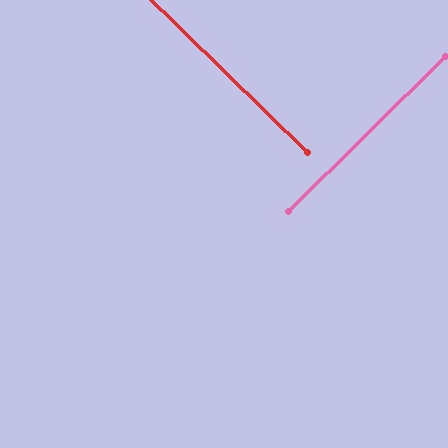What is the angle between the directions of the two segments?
Approximately 89 degrees.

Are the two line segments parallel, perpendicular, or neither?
Perpendicular — they meet at approximately 89°.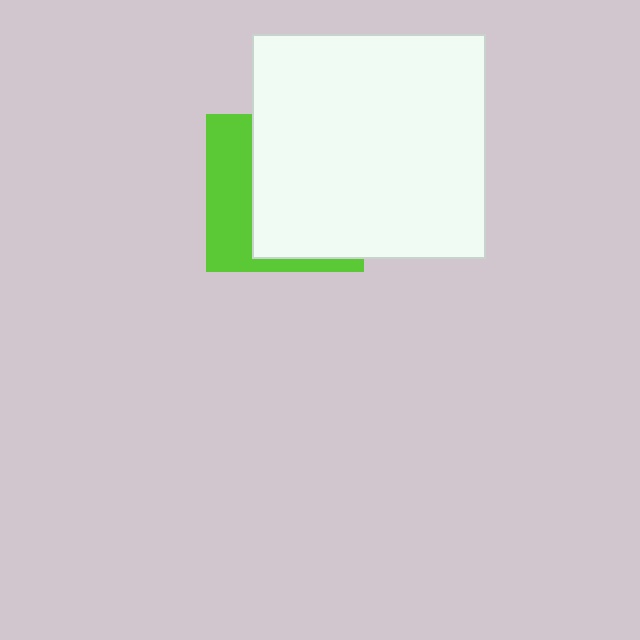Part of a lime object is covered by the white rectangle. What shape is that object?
It is a square.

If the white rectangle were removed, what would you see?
You would see the complete lime square.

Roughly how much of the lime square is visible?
A small part of it is visible (roughly 34%).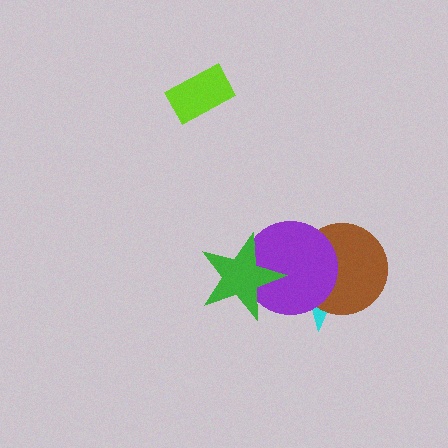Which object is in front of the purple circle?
The green star is in front of the purple circle.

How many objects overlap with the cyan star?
2 objects overlap with the cyan star.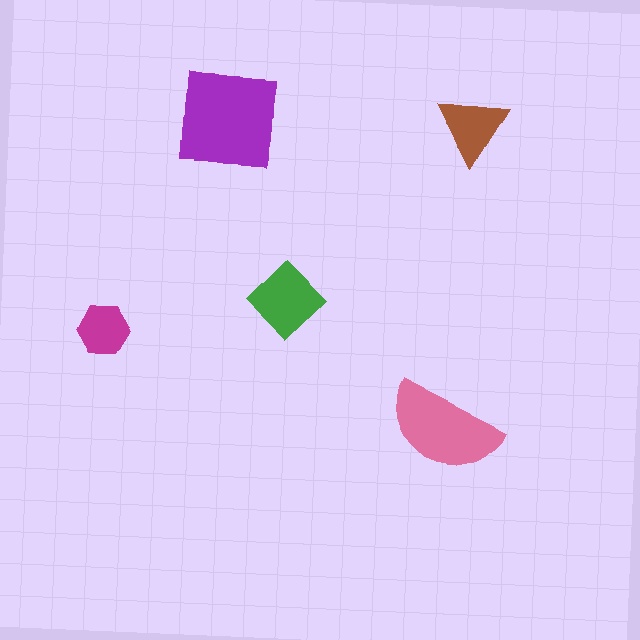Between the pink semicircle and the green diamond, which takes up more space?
The pink semicircle.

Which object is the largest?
The purple square.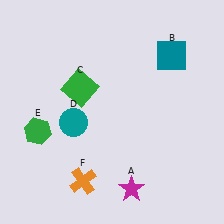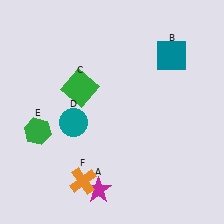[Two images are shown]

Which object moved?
The magenta star (A) moved left.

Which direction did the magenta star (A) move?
The magenta star (A) moved left.